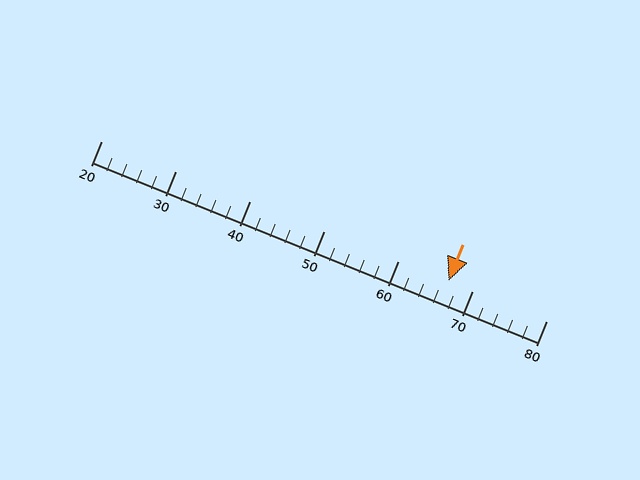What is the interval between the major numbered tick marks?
The major tick marks are spaced 10 units apart.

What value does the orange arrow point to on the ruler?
The orange arrow points to approximately 67.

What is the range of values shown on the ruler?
The ruler shows values from 20 to 80.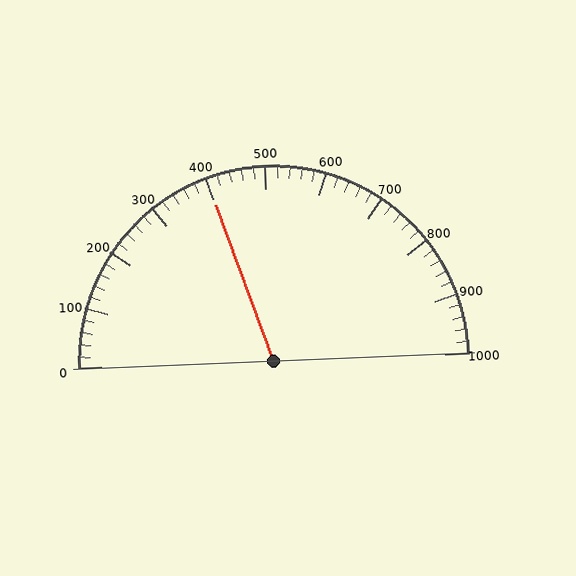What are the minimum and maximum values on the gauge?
The gauge ranges from 0 to 1000.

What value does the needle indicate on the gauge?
The needle indicates approximately 400.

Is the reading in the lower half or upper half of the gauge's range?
The reading is in the lower half of the range (0 to 1000).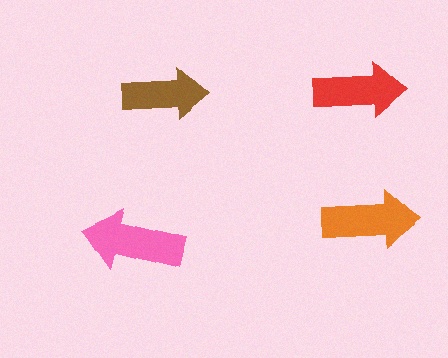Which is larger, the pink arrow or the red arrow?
The pink one.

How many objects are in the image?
There are 4 objects in the image.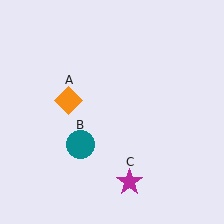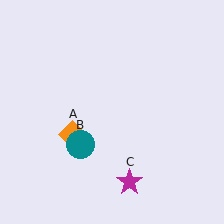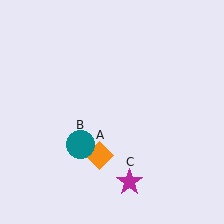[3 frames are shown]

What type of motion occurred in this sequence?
The orange diamond (object A) rotated counterclockwise around the center of the scene.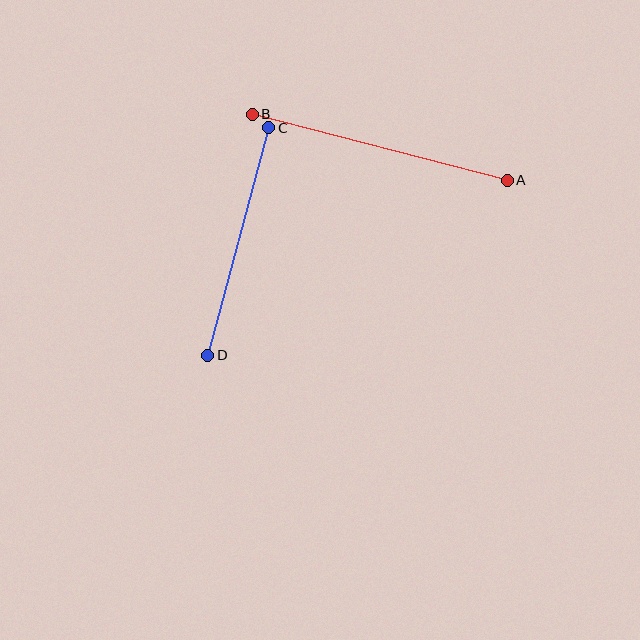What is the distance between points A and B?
The distance is approximately 263 pixels.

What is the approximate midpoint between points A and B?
The midpoint is at approximately (380, 147) pixels.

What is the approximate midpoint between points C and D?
The midpoint is at approximately (238, 242) pixels.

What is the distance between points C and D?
The distance is approximately 236 pixels.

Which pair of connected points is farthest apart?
Points A and B are farthest apart.